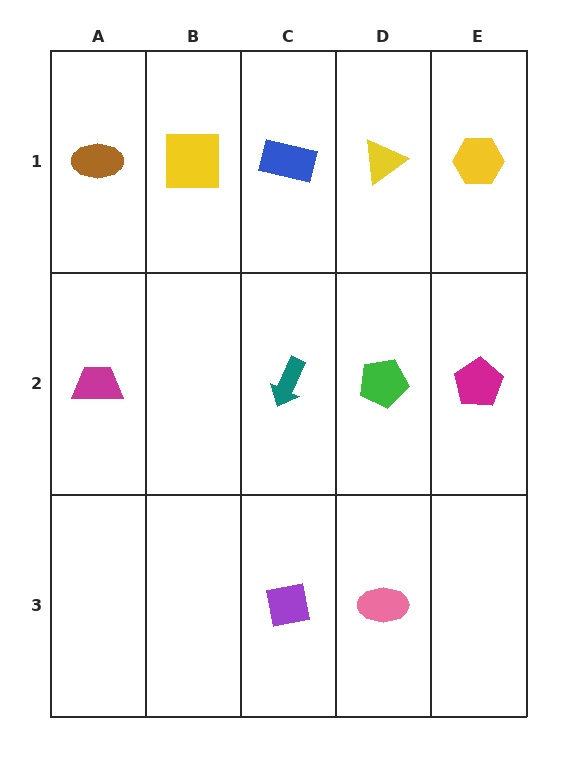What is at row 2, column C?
A teal arrow.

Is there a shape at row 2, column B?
No, that cell is empty.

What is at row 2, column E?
A magenta pentagon.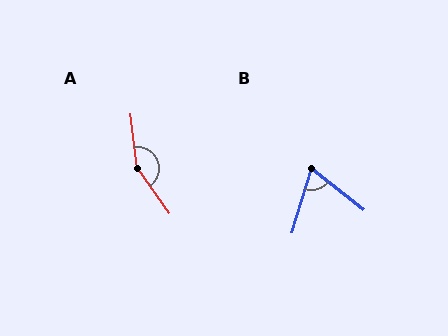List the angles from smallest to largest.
B (68°), A (151°).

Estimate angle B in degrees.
Approximately 68 degrees.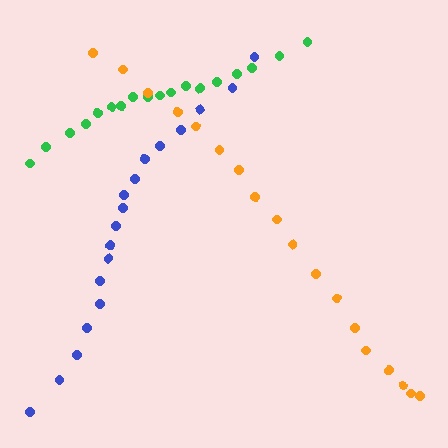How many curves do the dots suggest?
There are 3 distinct paths.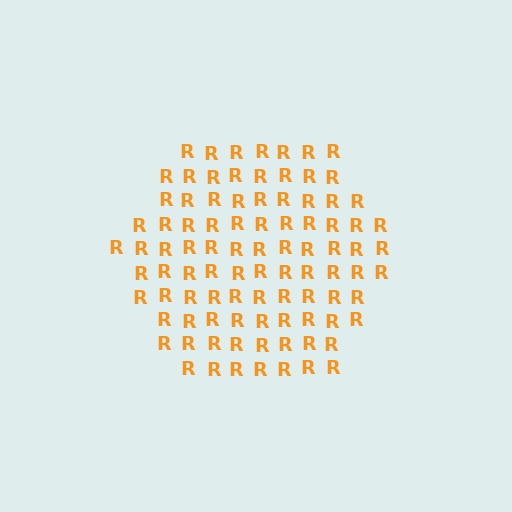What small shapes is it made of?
It is made of small letter R's.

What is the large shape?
The large shape is a hexagon.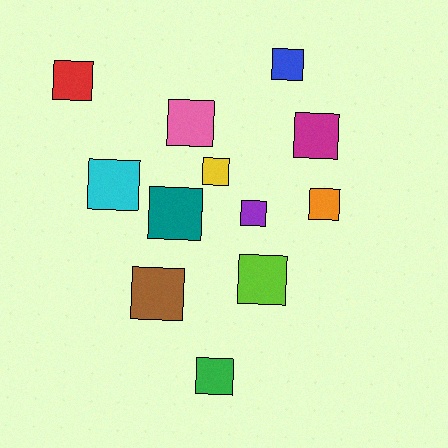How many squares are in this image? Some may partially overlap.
There are 12 squares.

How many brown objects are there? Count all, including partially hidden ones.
There is 1 brown object.